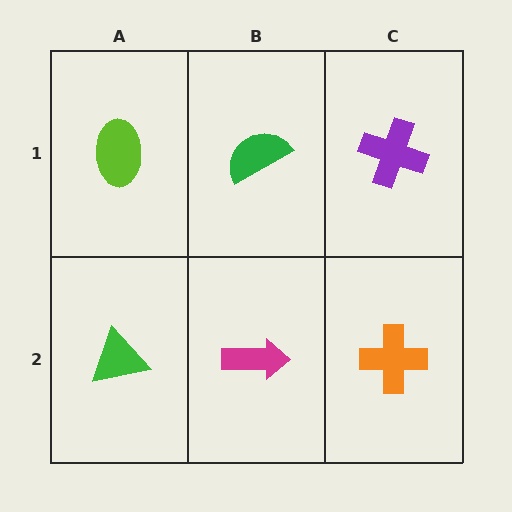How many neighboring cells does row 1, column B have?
3.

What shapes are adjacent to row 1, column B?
A magenta arrow (row 2, column B), a lime ellipse (row 1, column A), a purple cross (row 1, column C).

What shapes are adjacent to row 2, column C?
A purple cross (row 1, column C), a magenta arrow (row 2, column B).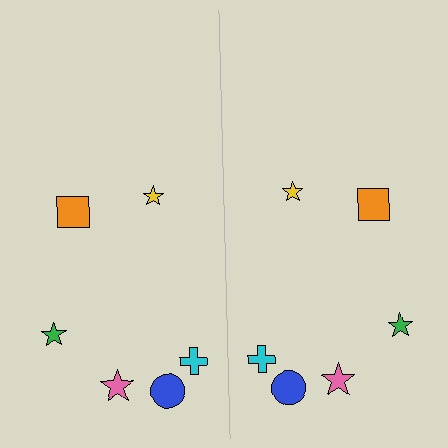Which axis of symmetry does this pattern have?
The pattern has a vertical axis of symmetry running through the center of the image.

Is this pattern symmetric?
Yes, this pattern has bilateral (reflection) symmetry.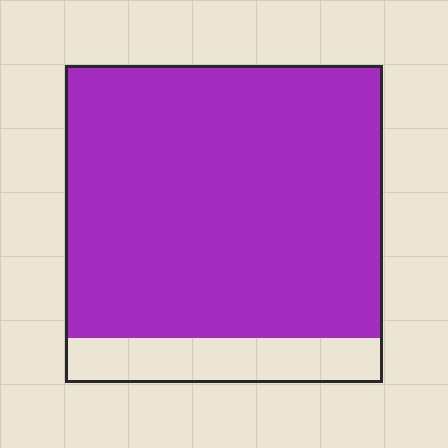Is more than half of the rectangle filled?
Yes.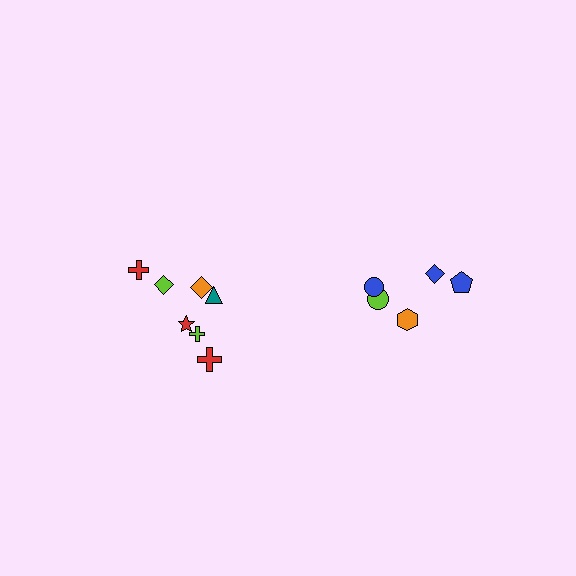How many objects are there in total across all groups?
There are 12 objects.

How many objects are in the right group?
There are 5 objects.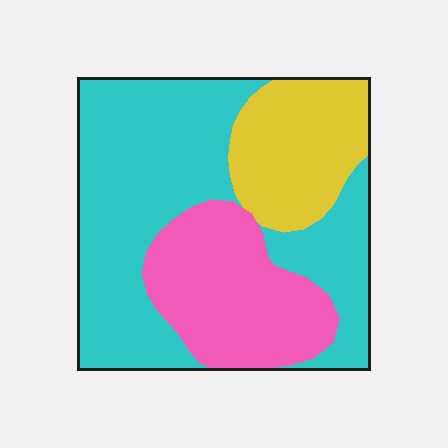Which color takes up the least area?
Yellow, at roughly 20%.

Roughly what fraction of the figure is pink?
Pink covers 26% of the figure.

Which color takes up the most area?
Cyan, at roughly 55%.